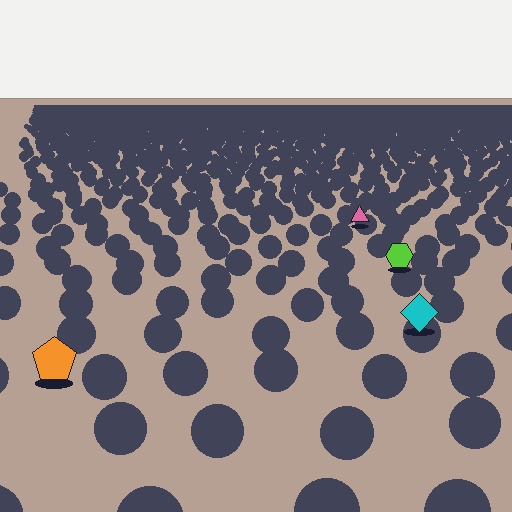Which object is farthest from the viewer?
The pink triangle is farthest from the viewer. It appears smaller and the ground texture around it is denser.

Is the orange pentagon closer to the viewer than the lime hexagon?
Yes. The orange pentagon is closer — you can tell from the texture gradient: the ground texture is coarser near it.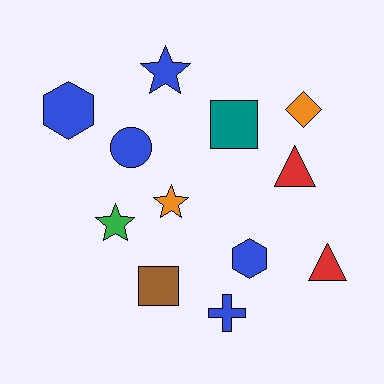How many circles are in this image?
There is 1 circle.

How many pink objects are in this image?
There are no pink objects.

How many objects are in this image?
There are 12 objects.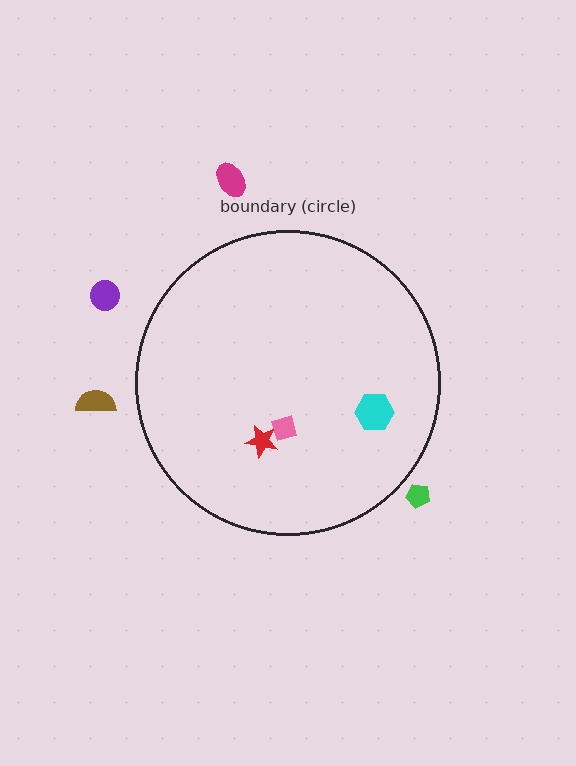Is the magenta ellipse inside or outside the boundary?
Outside.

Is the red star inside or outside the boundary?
Inside.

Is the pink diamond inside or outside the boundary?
Inside.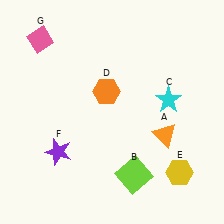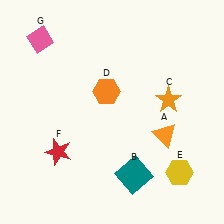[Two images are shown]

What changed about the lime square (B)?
In Image 1, B is lime. In Image 2, it changed to teal.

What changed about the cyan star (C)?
In Image 1, C is cyan. In Image 2, it changed to orange.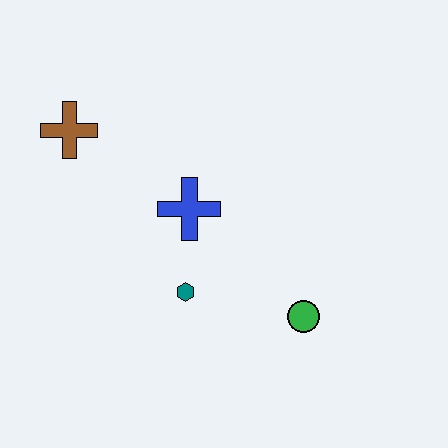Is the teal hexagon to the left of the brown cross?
No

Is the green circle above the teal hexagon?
No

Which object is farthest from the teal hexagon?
The brown cross is farthest from the teal hexagon.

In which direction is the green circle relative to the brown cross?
The green circle is to the right of the brown cross.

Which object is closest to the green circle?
The teal hexagon is closest to the green circle.